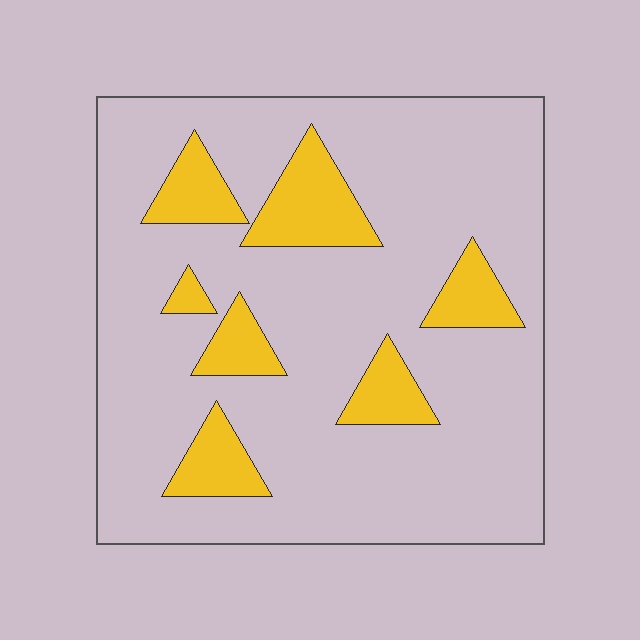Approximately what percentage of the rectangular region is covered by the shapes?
Approximately 20%.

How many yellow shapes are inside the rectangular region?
7.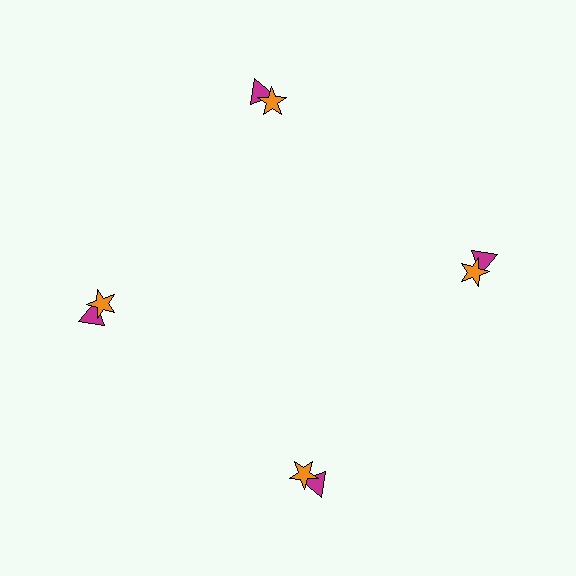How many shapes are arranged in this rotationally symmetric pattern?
There are 8 shapes, arranged in 4 groups of 2.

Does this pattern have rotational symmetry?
Yes, this pattern has 4-fold rotational symmetry. It looks the same after rotating 90 degrees around the center.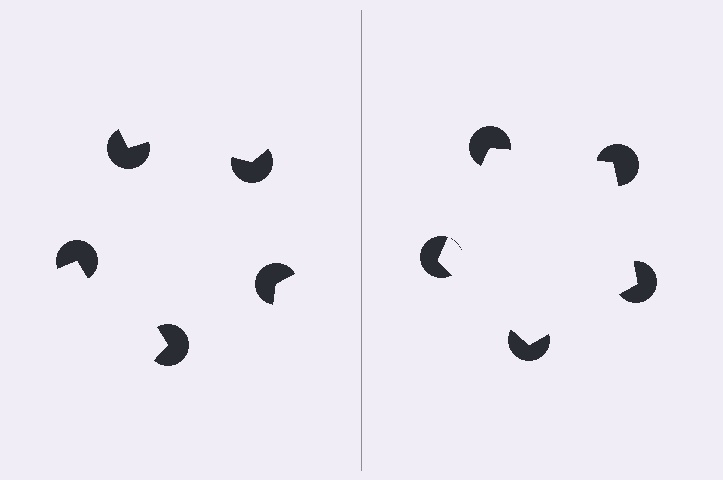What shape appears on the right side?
An illusory pentagon.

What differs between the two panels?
The pac-man discs are positioned identically on both sides; only the wedge orientations differ. On the right they align to a pentagon; on the left they are misaligned.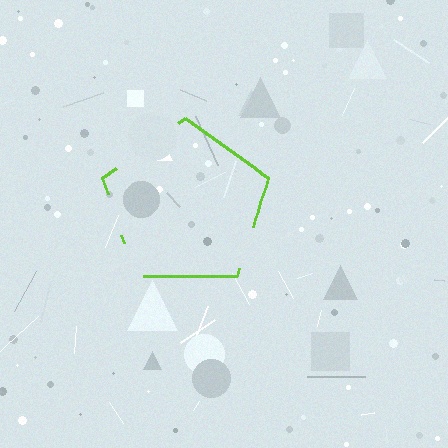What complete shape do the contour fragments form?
The contour fragments form a pentagon.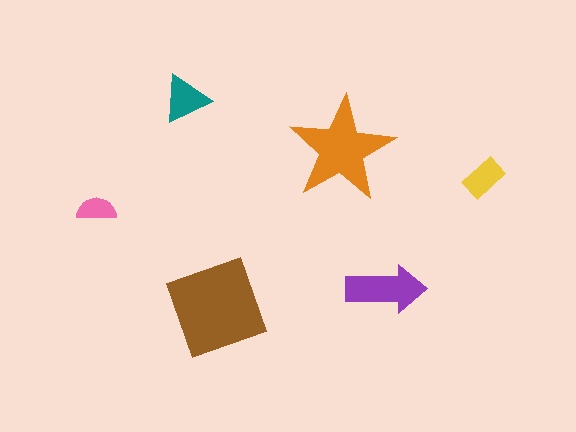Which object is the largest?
The brown diamond.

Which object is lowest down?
The brown diamond is bottommost.